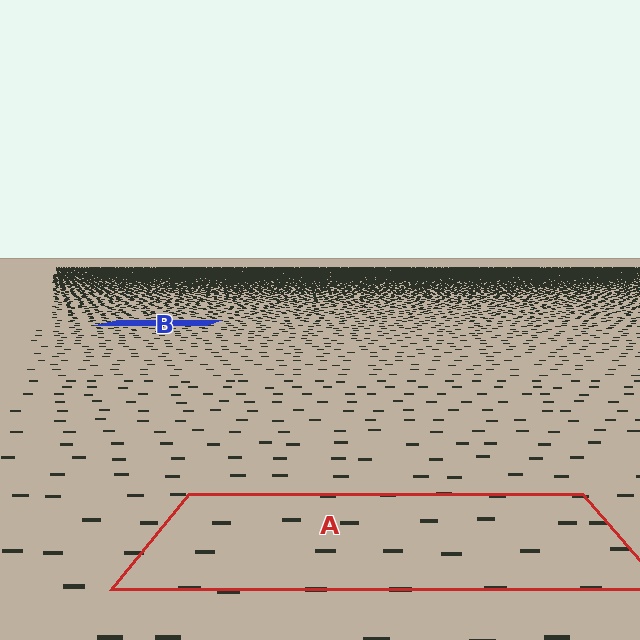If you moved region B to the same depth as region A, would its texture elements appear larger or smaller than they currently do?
They would appear larger. At a closer depth, the same texture elements are projected at a bigger on-screen size.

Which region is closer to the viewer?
Region A is closer. The texture elements there are larger and more spread out.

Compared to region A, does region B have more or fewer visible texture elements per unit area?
Region B has more texture elements per unit area — they are packed more densely because it is farther away.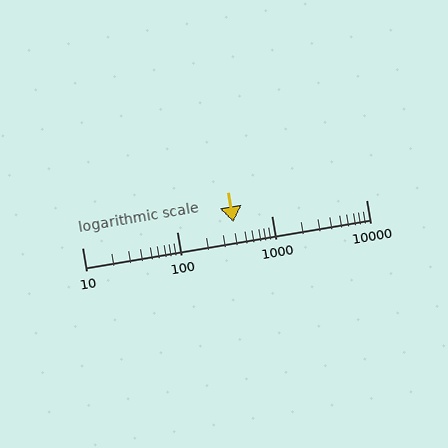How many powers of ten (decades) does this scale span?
The scale spans 3 decades, from 10 to 10000.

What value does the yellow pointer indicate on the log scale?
The pointer indicates approximately 400.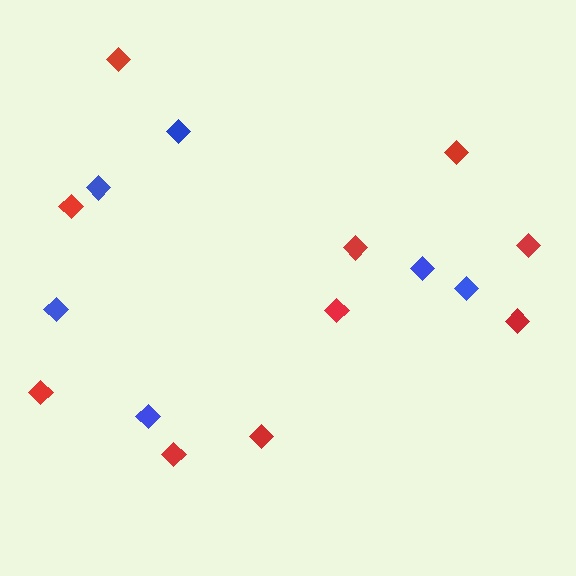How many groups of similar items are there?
There are 2 groups: one group of blue diamonds (6) and one group of red diamonds (10).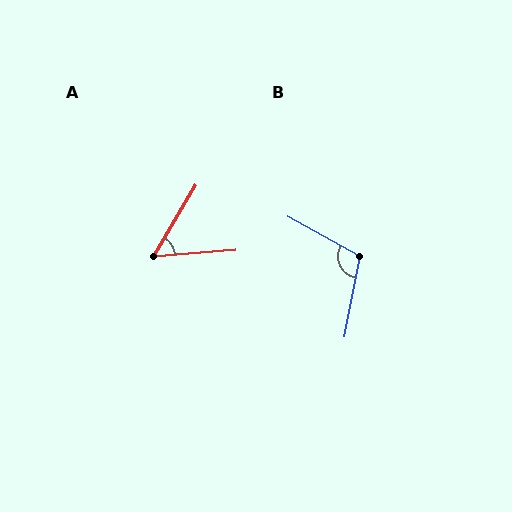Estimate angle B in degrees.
Approximately 108 degrees.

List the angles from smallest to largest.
A (55°), B (108°).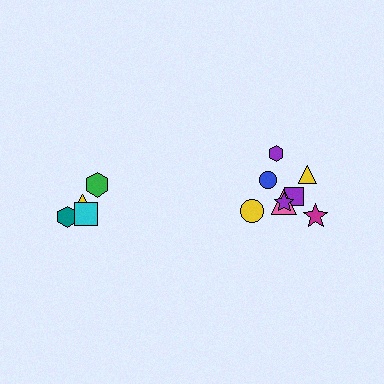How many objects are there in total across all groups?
There are 12 objects.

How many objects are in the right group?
There are 8 objects.